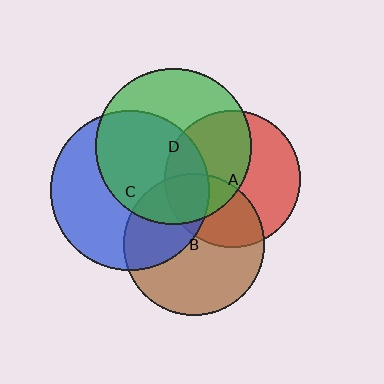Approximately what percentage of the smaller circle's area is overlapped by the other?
Approximately 35%.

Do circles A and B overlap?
Yes.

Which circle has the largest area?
Circle C (blue).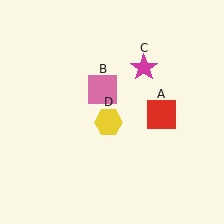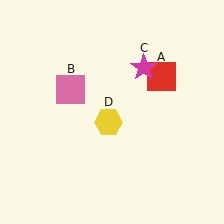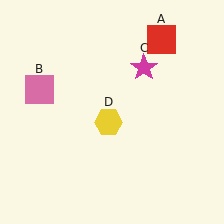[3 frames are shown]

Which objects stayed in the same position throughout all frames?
Magenta star (object C) and yellow hexagon (object D) remained stationary.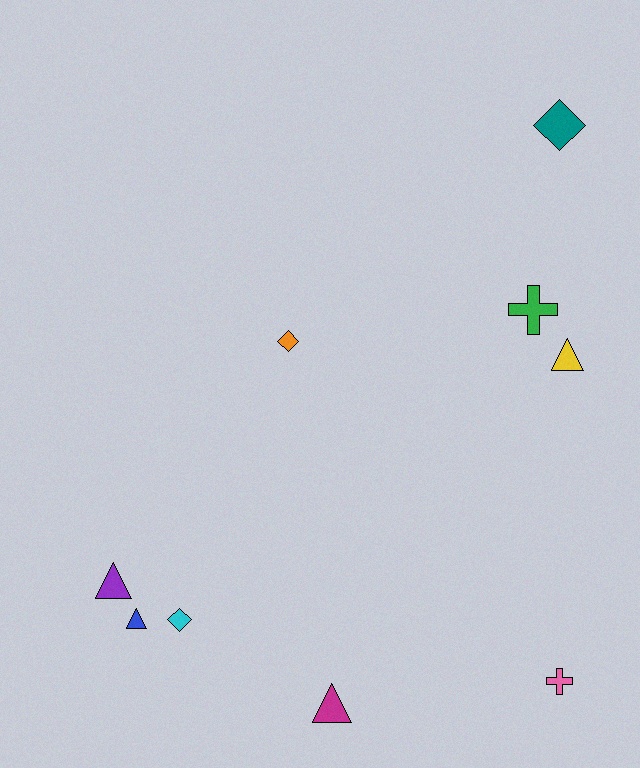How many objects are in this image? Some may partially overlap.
There are 9 objects.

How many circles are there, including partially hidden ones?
There are no circles.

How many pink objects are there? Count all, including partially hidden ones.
There is 1 pink object.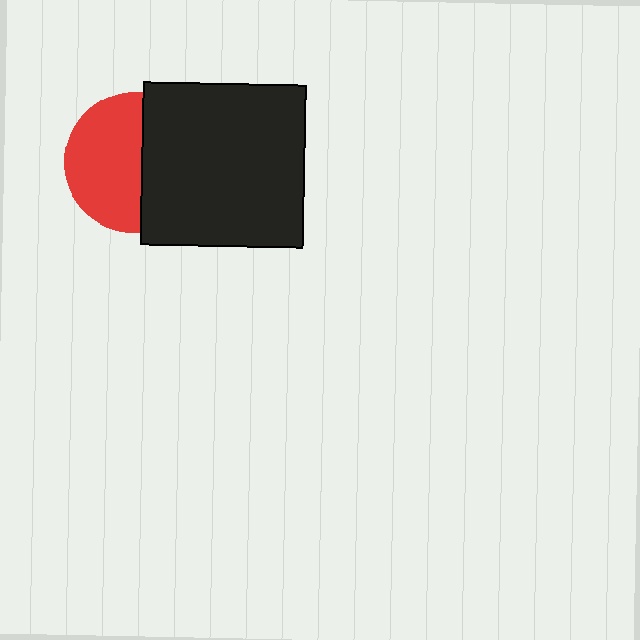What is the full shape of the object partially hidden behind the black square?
The partially hidden object is a red circle.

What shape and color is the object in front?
The object in front is a black square.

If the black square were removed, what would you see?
You would see the complete red circle.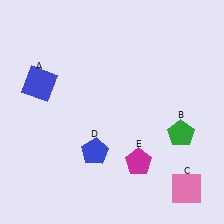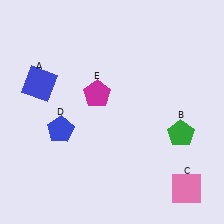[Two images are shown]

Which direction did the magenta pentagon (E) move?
The magenta pentagon (E) moved up.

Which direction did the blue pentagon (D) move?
The blue pentagon (D) moved left.